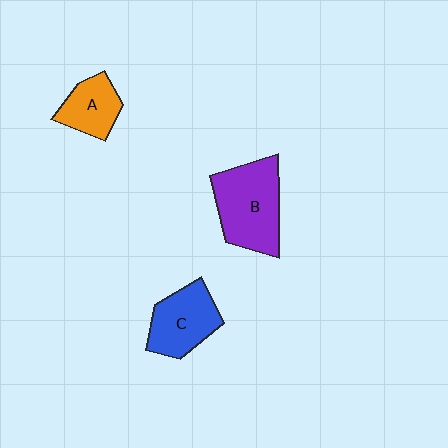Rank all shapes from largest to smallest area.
From largest to smallest: B (purple), C (blue), A (orange).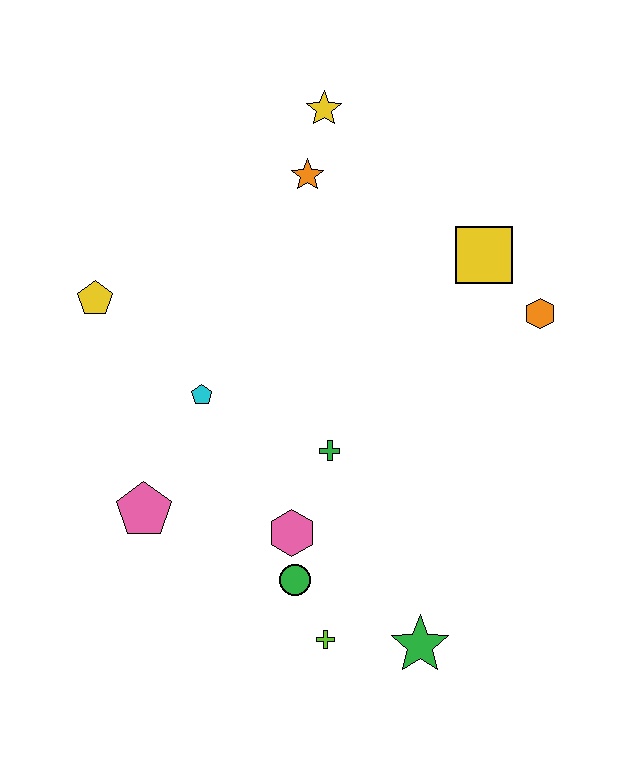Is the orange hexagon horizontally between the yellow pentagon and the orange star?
No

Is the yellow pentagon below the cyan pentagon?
No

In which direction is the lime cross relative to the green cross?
The lime cross is below the green cross.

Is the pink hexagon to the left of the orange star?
Yes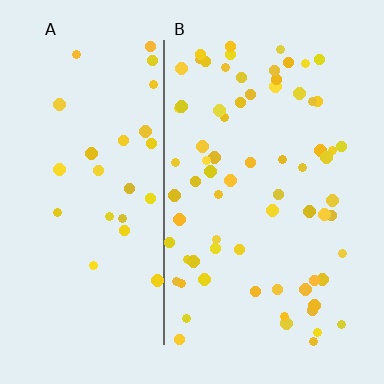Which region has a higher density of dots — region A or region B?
B (the right).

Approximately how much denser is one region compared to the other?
Approximately 2.5× — region B over region A.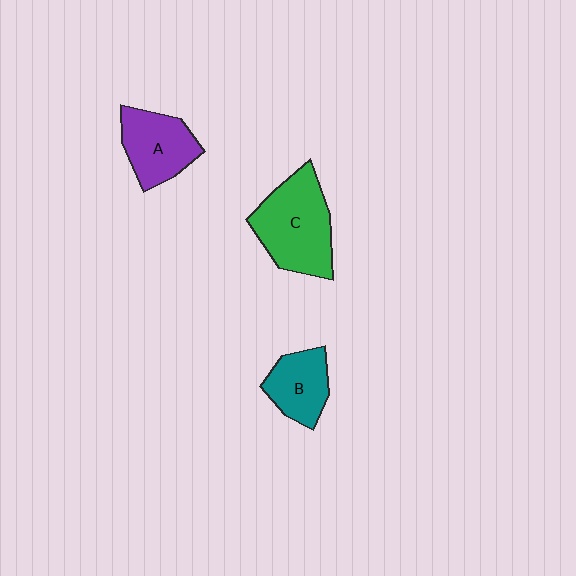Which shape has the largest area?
Shape C (green).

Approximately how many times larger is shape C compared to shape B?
Approximately 1.7 times.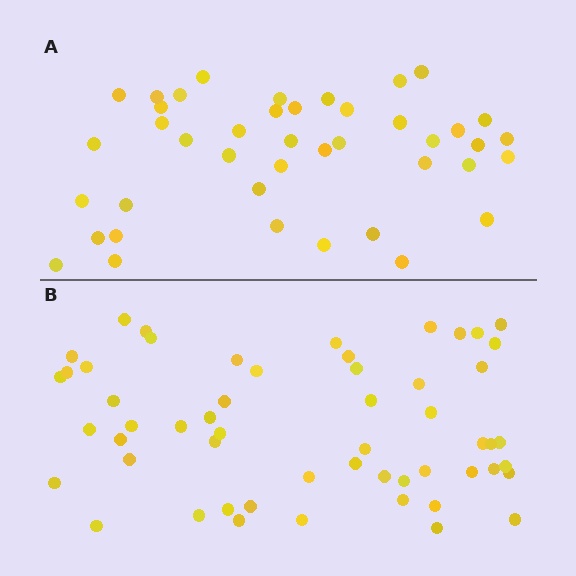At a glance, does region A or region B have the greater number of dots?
Region B (the bottom region) has more dots.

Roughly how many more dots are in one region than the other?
Region B has approximately 15 more dots than region A.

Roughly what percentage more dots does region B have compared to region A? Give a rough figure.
About 30% more.